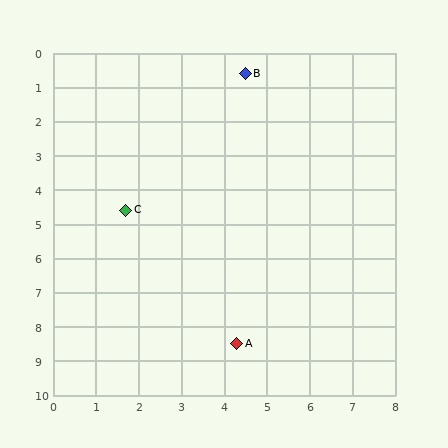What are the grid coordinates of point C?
Point C is at approximately (1.7, 4.6).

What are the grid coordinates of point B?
Point B is at approximately (4.5, 0.6).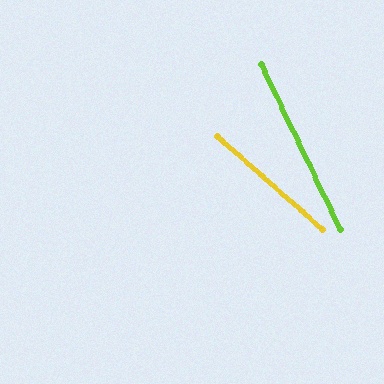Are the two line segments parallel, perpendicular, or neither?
Neither parallel nor perpendicular — they differ by about 23°.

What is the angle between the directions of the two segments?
Approximately 23 degrees.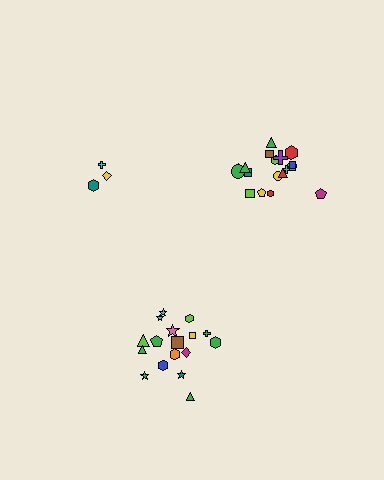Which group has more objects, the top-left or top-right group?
The top-right group.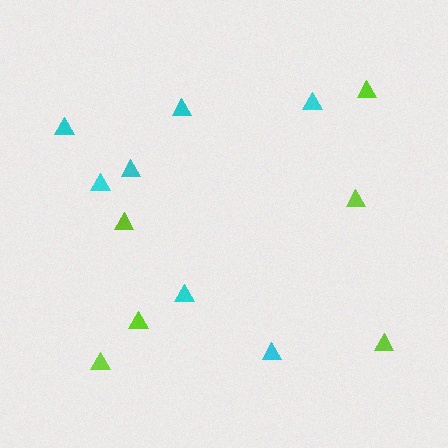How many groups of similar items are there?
There are 2 groups: one group of lime triangles (6) and one group of cyan triangles (7).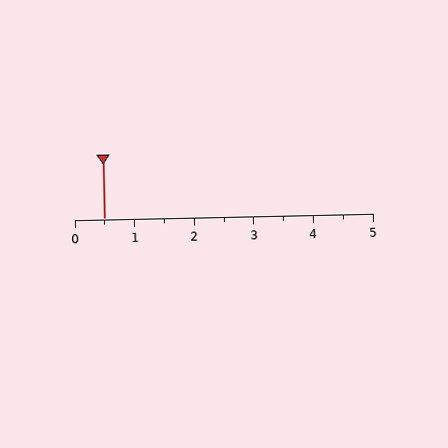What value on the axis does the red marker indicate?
The marker indicates approximately 0.5.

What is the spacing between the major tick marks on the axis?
The major ticks are spaced 1 apart.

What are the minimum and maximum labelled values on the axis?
The axis runs from 0 to 5.